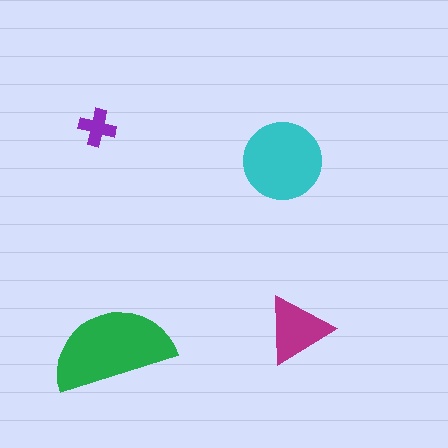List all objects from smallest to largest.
The purple cross, the magenta triangle, the cyan circle, the green semicircle.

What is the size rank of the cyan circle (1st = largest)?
2nd.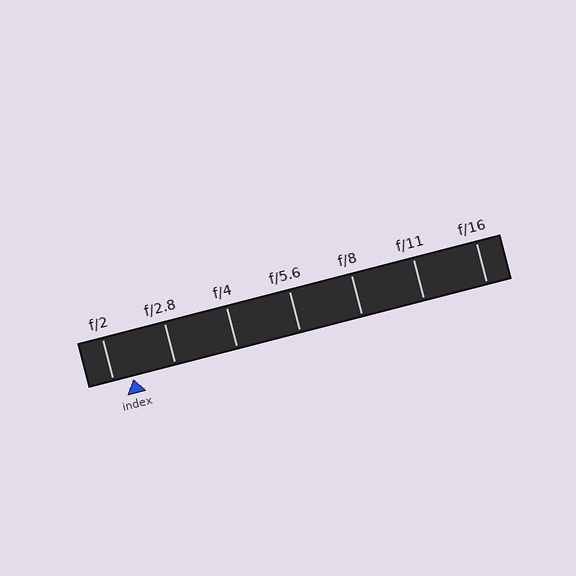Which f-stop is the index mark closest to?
The index mark is closest to f/2.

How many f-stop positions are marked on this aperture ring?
There are 7 f-stop positions marked.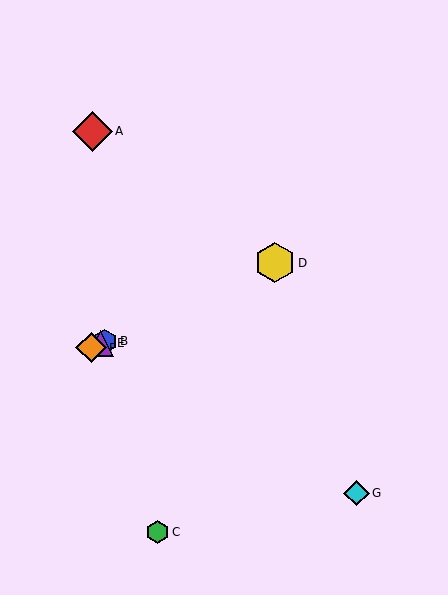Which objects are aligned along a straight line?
Objects B, D, E, F are aligned along a straight line.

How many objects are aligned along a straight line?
4 objects (B, D, E, F) are aligned along a straight line.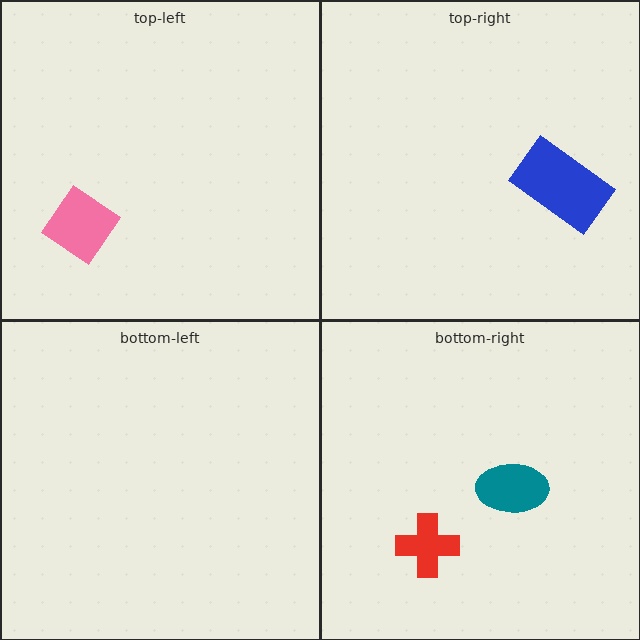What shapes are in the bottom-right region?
The teal ellipse, the red cross.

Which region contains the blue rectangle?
The top-right region.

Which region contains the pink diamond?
The top-left region.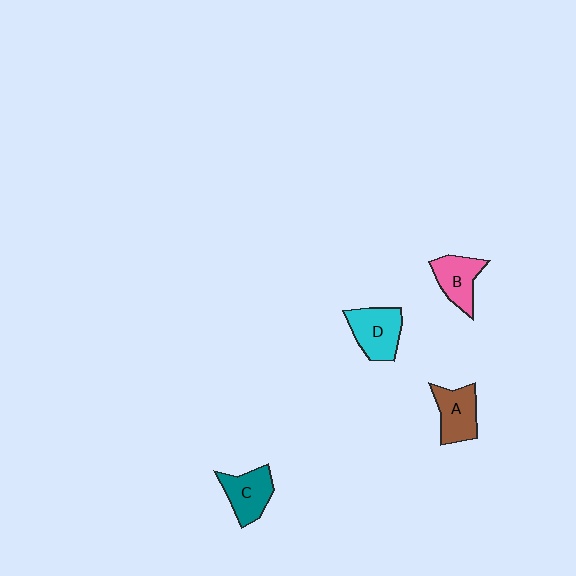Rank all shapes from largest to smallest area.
From largest to smallest: D (cyan), C (teal), A (brown), B (pink).